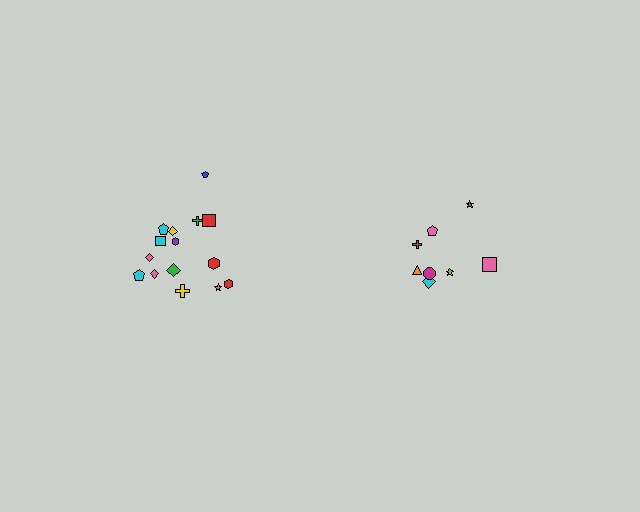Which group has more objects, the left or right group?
The left group.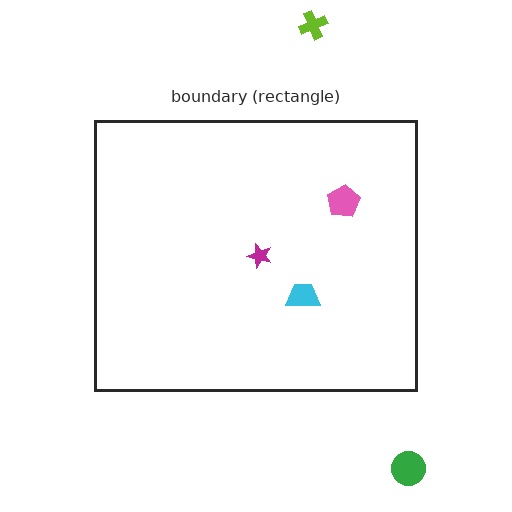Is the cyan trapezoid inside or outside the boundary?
Inside.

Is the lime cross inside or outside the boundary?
Outside.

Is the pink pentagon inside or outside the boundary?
Inside.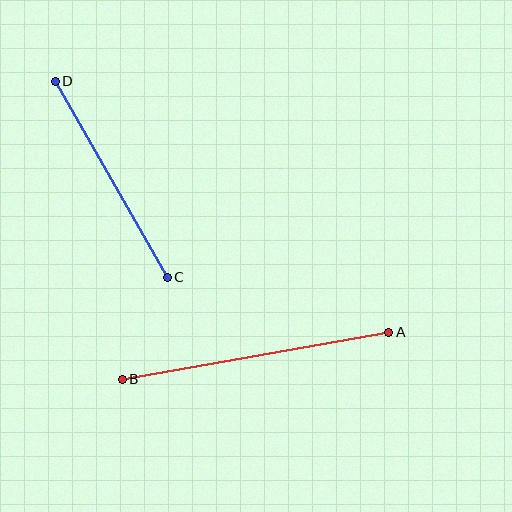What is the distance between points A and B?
The distance is approximately 270 pixels.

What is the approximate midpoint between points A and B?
The midpoint is at approximately (255, 356) pixels.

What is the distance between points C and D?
The distance is approximately 226 pixels.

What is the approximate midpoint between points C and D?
The midpoint is at approximately (111, 179) pixels.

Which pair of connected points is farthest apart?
Points A and B are farthest apart.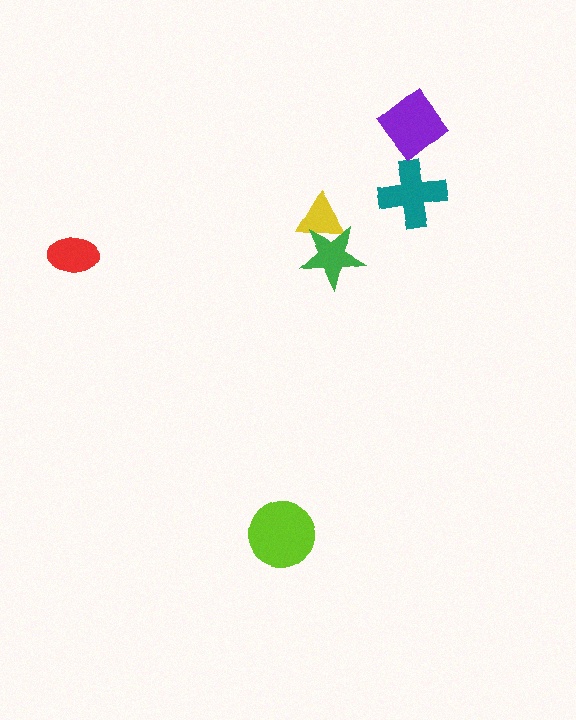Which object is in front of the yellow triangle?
The green star is in front of the yellow triangle.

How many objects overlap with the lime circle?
0 objects overlap with the lime circle.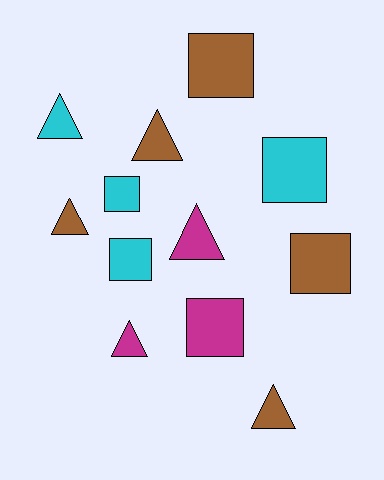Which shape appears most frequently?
Triangle, with 6 objects.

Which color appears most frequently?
Brown, with 5 objects.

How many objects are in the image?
There are 12 objects.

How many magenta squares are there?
There is 1 magenta square.